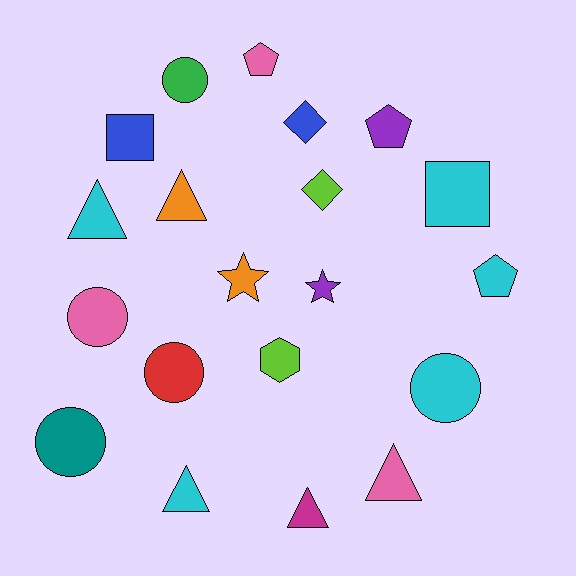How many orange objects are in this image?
There are 2 orange objects.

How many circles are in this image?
There are 5 circles.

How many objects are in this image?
There are 20 objects.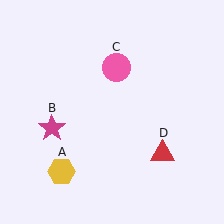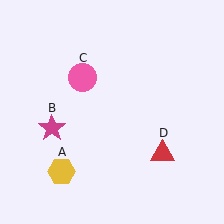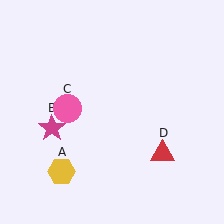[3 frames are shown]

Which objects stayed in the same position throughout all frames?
Yellow hexagon (object A) and magenta star (object B) and red triangle (object D) remained stationary.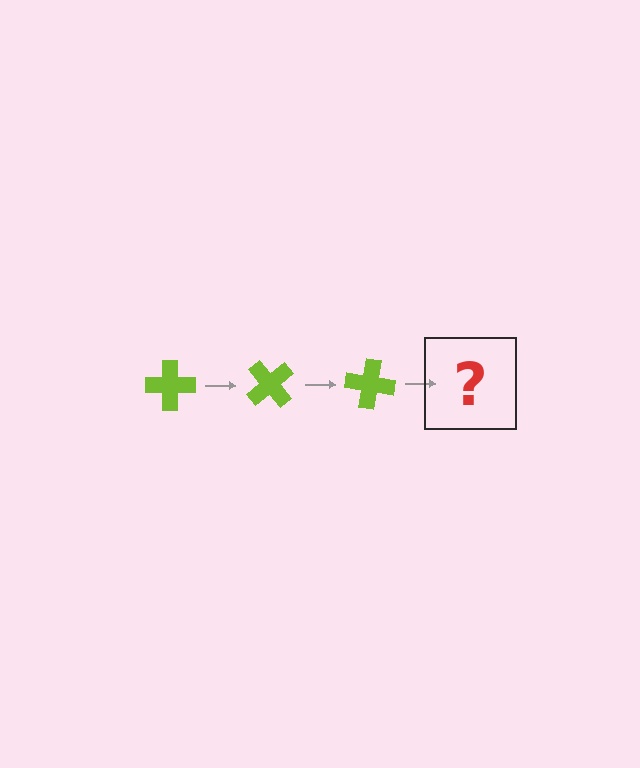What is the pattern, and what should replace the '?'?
The pattern is that the cross rotates 50 degrees each step. The '?' should be a lime cross rotated 150 degrees.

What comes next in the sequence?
The next element should be a lime cross rotated 150 degrees.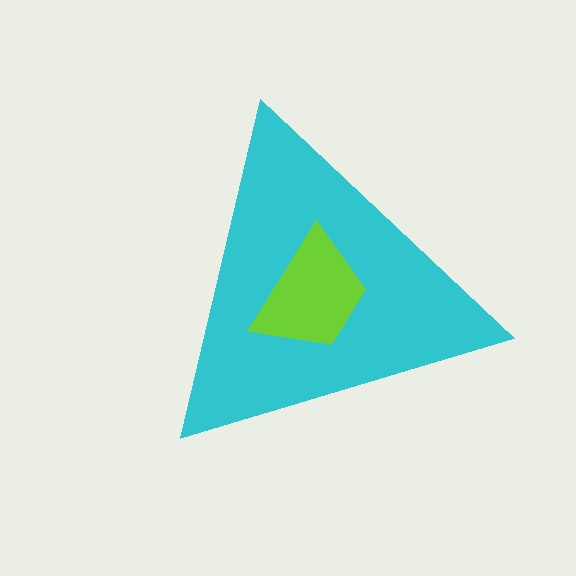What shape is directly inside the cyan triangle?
The lime trapezoid.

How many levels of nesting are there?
2.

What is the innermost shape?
The lime trapezoid.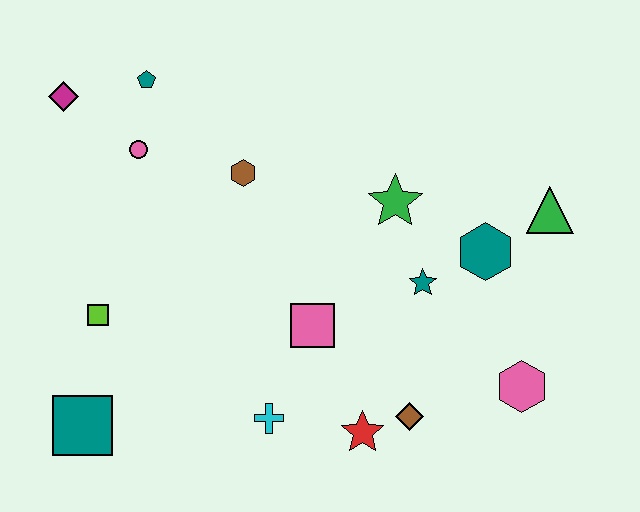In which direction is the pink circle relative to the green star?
The pink circle is to the left of the green star.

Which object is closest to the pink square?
The cyan cross is closest to the pink square.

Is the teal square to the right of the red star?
No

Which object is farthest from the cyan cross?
The magenta diamond is farthest from the cyan cross.